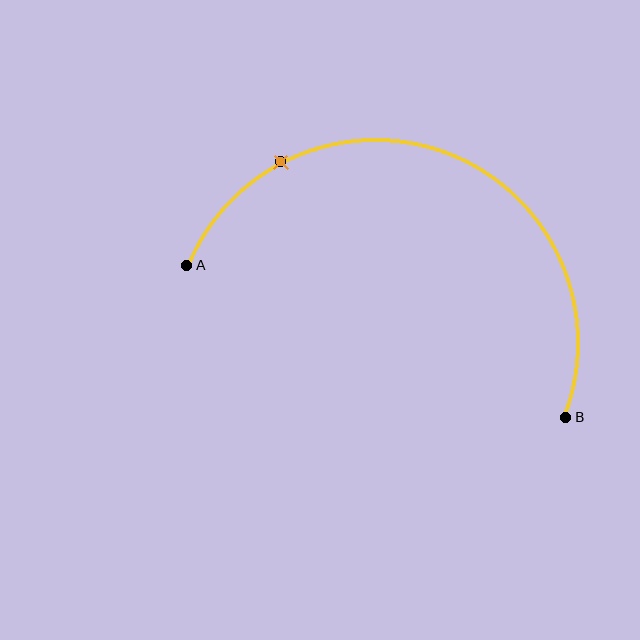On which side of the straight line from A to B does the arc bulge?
The arc bulges above the straight line connecting A and B.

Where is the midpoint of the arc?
The arc midpoint is the point on the curve farthest from the straight line joining A and B. It sits above that line.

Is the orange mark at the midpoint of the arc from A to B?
No. The orange mark lies on the arc but is closer to endpoint A. The arc midpoint would be at the point on the curve equidistant along the arc from both A and B.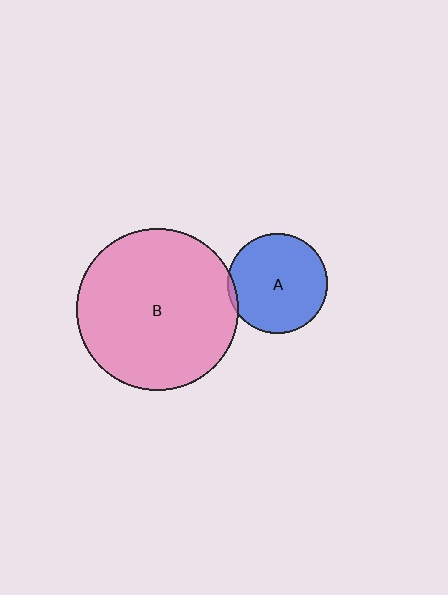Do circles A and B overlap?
Yes.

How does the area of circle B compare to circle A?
Approximately 2.7 times.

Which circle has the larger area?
Circle B (pink).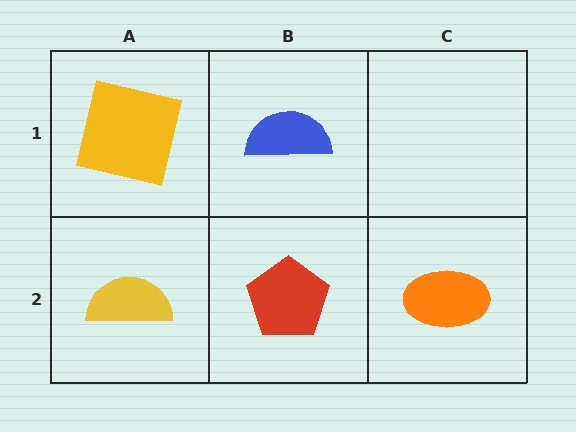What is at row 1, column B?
A blue semicircle.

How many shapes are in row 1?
2 shapes.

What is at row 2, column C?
An orange ellipse.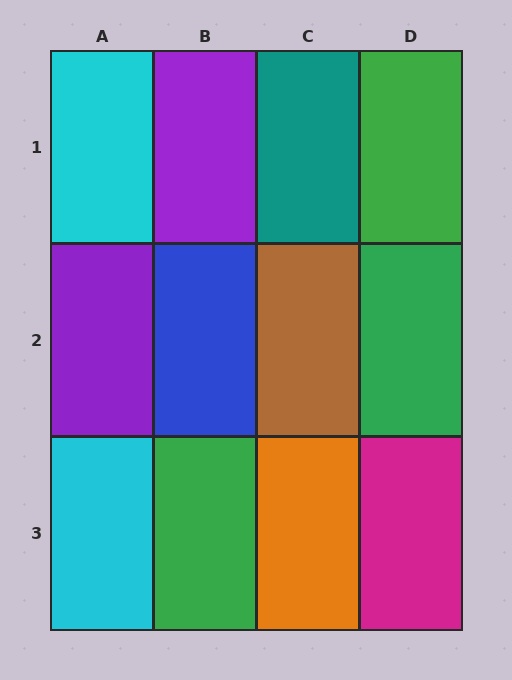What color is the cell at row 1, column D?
Green.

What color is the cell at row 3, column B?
Green.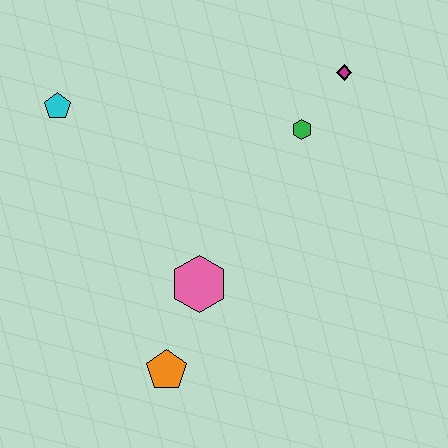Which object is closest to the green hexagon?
The magenta diamond is closest to the green hexagon.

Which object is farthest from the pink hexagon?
The magenta diamond is farthest from the pink hexagon.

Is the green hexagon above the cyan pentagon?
No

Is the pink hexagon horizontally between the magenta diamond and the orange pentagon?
Yes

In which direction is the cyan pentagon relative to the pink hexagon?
The cyan pentagon is above the pink hexagon.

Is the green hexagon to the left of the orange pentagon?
No